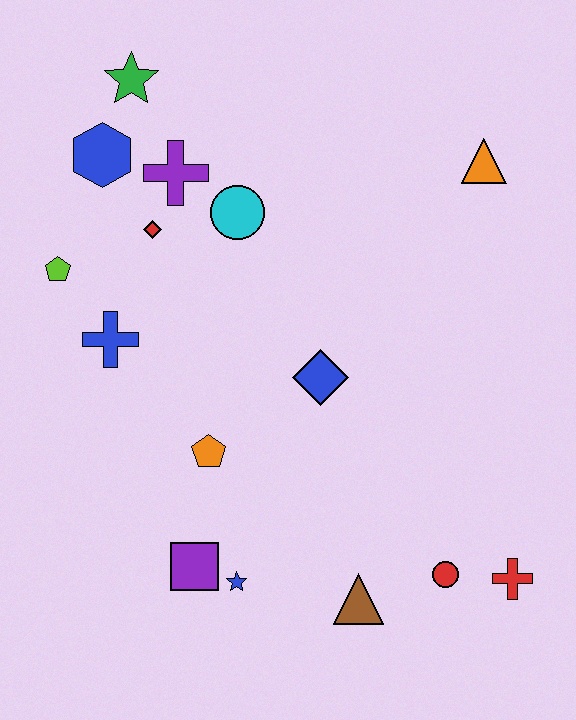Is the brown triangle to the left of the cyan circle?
No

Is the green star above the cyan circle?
Yes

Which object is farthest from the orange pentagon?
The orange triangle is farthest from the orange pentagon.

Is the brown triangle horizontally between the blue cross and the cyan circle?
No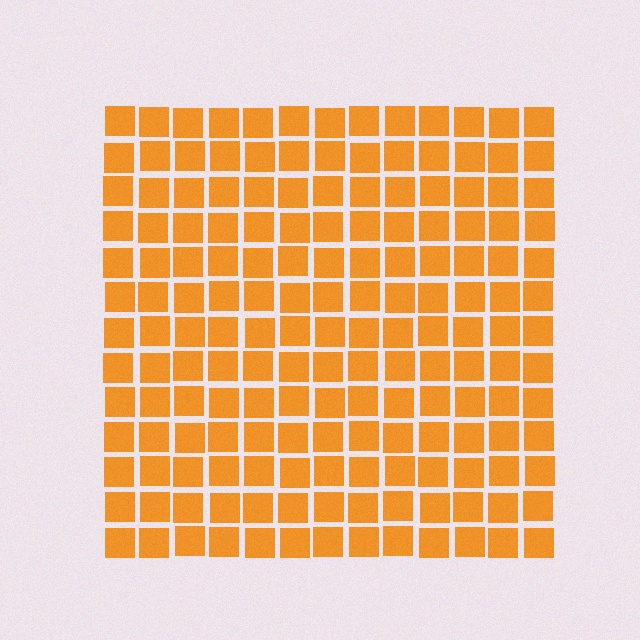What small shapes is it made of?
It is made of small squares.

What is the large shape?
The large shape is a square.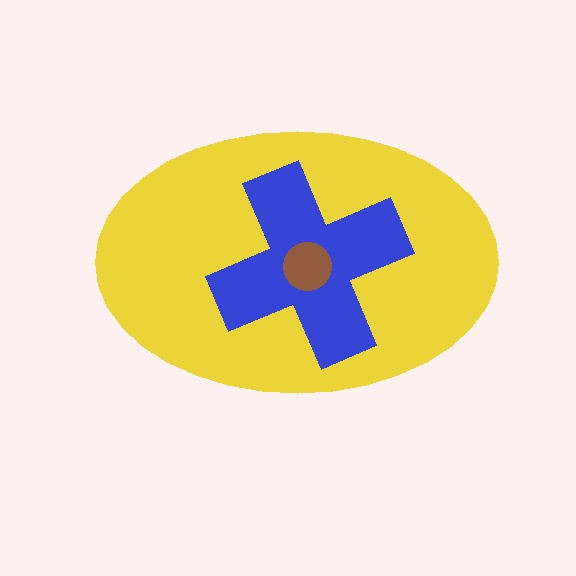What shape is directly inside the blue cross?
The brown circle.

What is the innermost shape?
The brown circle.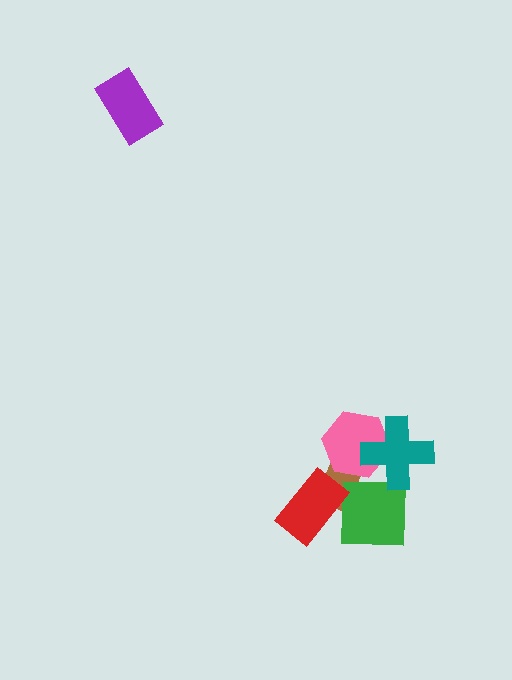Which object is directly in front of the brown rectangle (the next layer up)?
The pink hexagon is directly in front of the brown rectangle.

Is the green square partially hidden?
Yes, it is partially covered by another shape.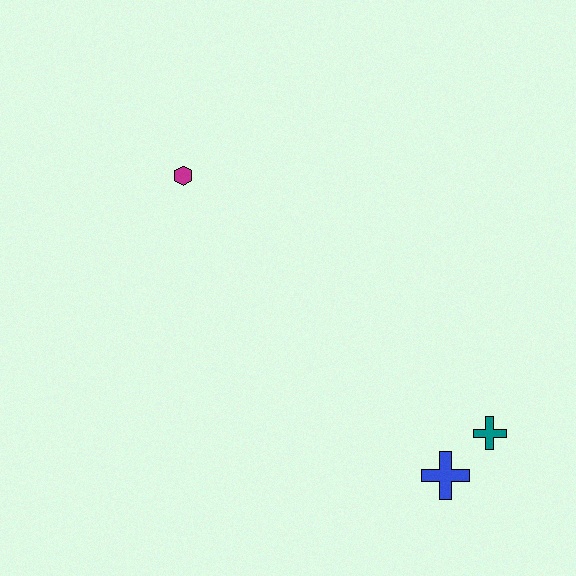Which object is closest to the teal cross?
The blue cross is closest to the teal cross.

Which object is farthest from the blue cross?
The magenta hexagon is farthest from the blue cross.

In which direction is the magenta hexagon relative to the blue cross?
The magenta hexagon is above the blue cross.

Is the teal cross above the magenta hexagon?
No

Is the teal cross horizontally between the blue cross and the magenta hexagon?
No